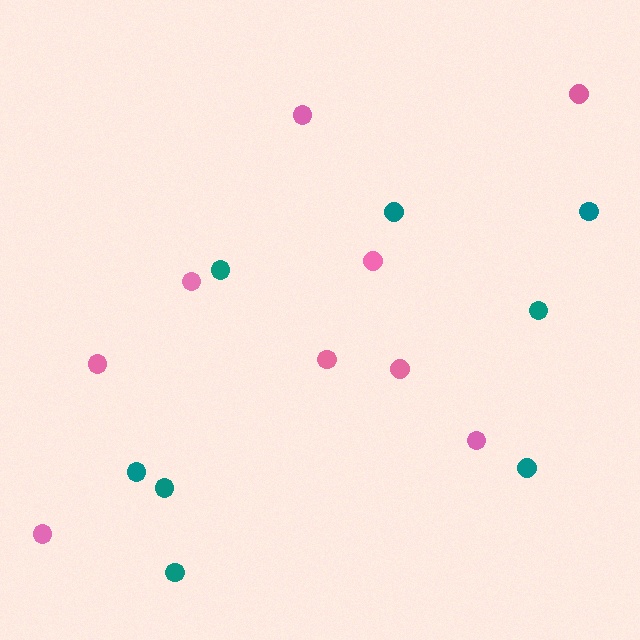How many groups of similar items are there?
There are 2 groups: one group of teal circles (8) and one group of pink circles (9).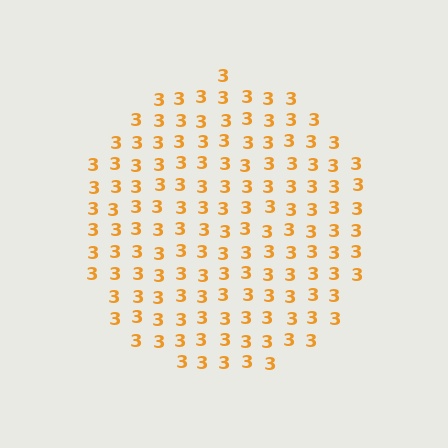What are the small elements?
The small elements are digit 3's.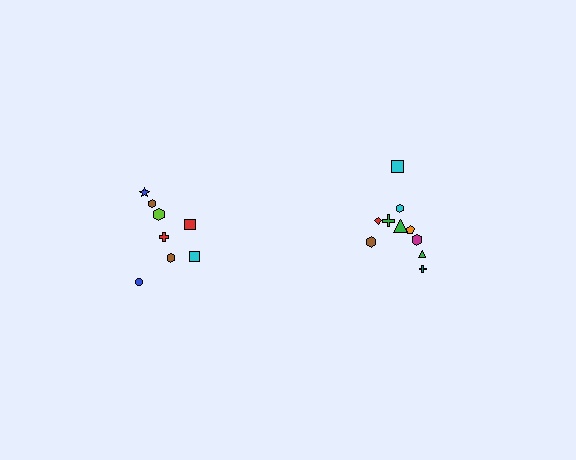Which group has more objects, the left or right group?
The right group.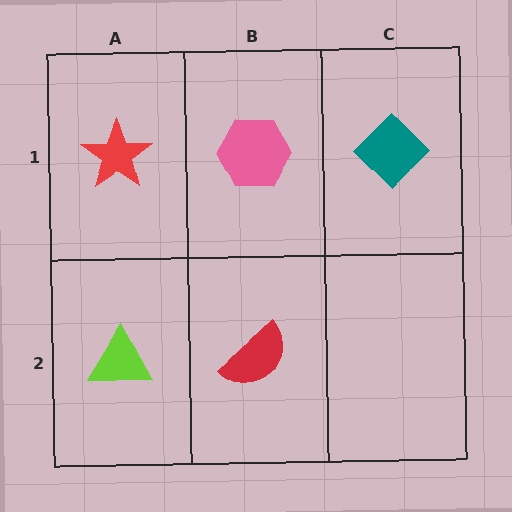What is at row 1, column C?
A teal diamond.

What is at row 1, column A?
A red star.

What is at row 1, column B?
A pink hexagon.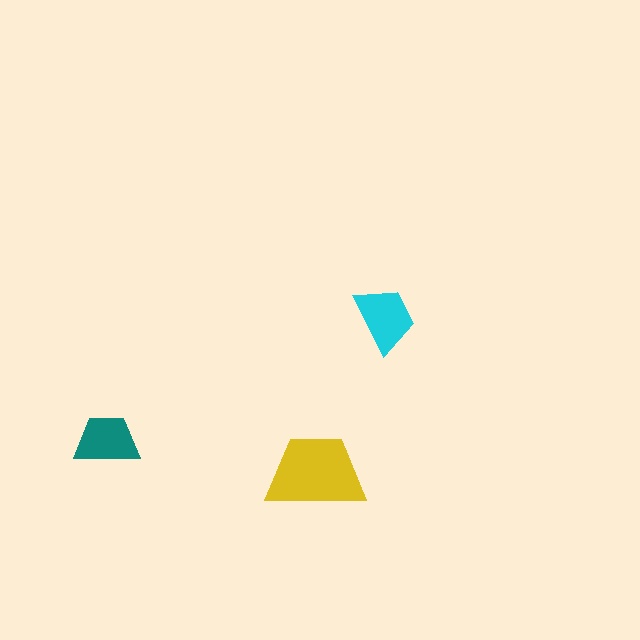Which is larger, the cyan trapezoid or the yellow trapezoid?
The yellow one.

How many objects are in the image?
There are 3 objects in the image.